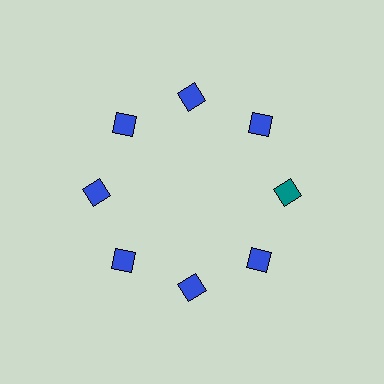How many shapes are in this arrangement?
There are 8 shapes arranged in a ring pattern.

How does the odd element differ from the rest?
It has a different color: teal instead of blue.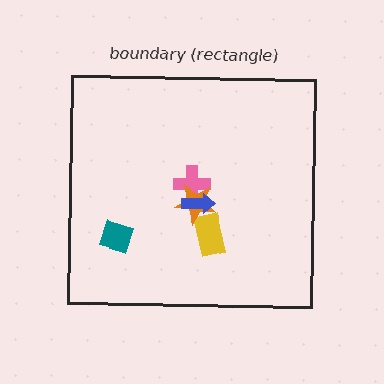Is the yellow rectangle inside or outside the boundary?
Inside.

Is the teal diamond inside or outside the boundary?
Inside.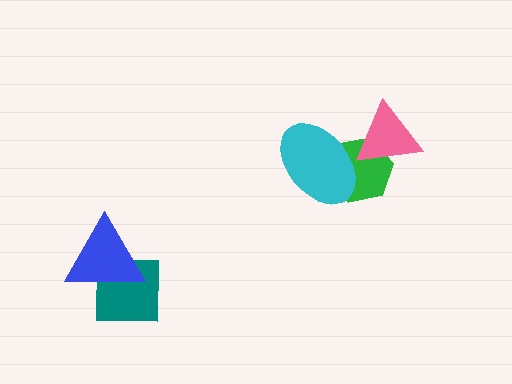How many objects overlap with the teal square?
1 object overlaps with the teal square.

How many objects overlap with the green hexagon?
2 objects overlap with the green hexagon.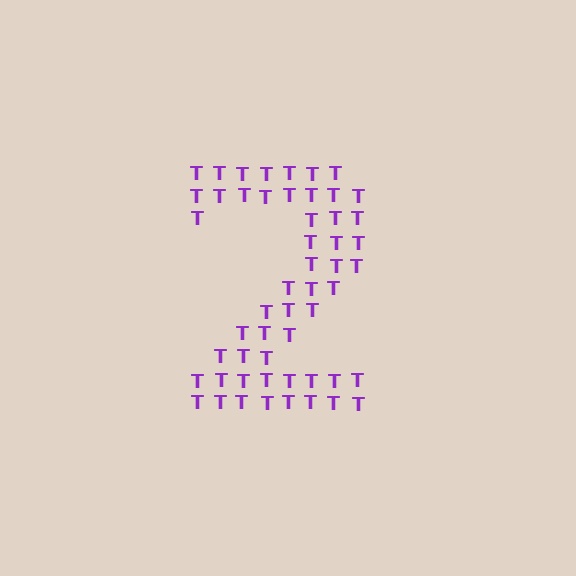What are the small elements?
The small elements are letter T's.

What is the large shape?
The large shape is the digit 2.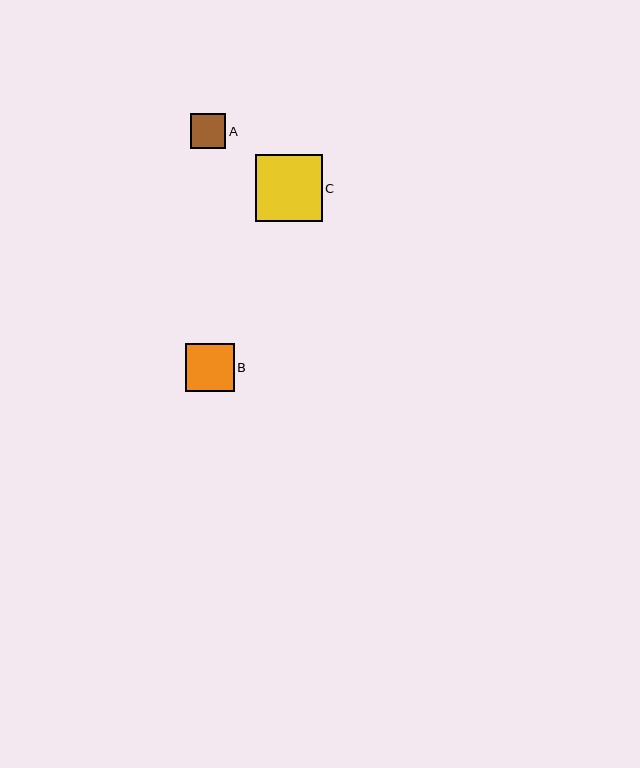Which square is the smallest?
Square A is the smallest with a size of approximately 35 pixels.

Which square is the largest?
Square C is the largest with a size of approximately 67 pixels.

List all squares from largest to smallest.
From largest to smallest: C, B, A.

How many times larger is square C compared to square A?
Square C is approximately 1.9 times the size of square A.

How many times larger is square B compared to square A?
Square B is approximately 1.4 times the size of square A.